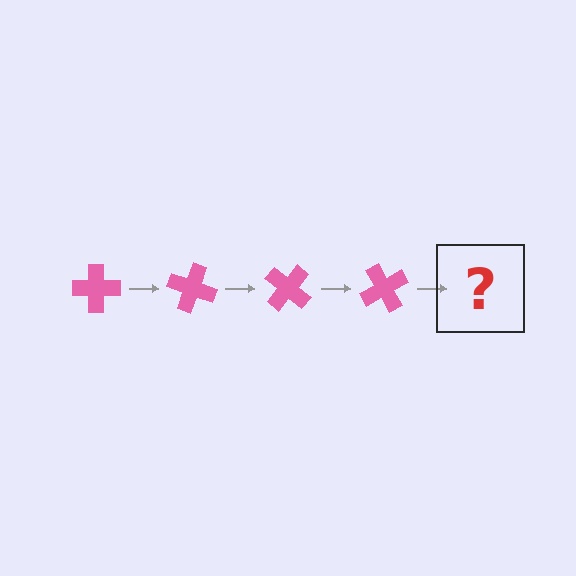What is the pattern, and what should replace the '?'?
The pattern is that the cross rotates 20 degrees each step. The '?' should be a pink cross rotated 80 degrees.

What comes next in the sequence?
The next element should be a pink cross rotated 80 degrees.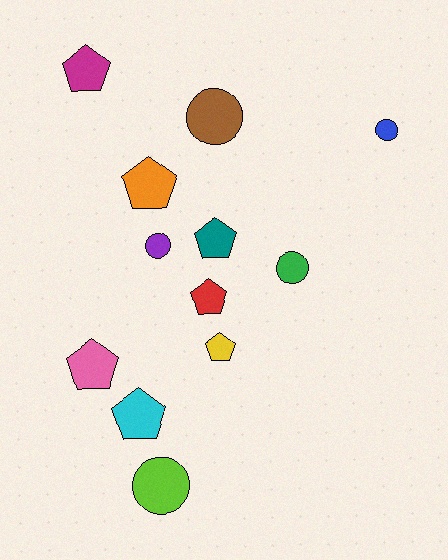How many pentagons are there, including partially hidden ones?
There are 7 pentagons.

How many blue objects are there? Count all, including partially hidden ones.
There is 1 blue object.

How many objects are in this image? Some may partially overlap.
There are 12 objects.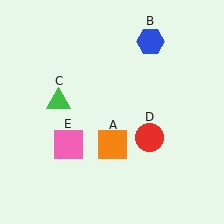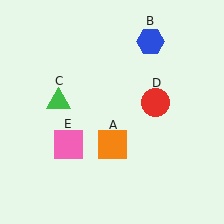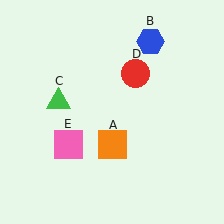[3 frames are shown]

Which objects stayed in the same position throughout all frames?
Orange square (object A) and blue hexagon (object B) and green triangle (object C) and pink square (object E) remained stationary.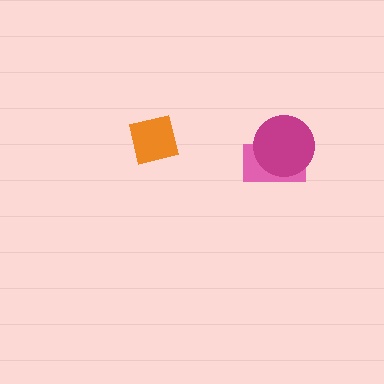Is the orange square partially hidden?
No, no other shape covers it.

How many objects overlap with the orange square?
0 objects overlap with the orange square.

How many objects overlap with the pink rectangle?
1 object overlaps with the pink rectangle.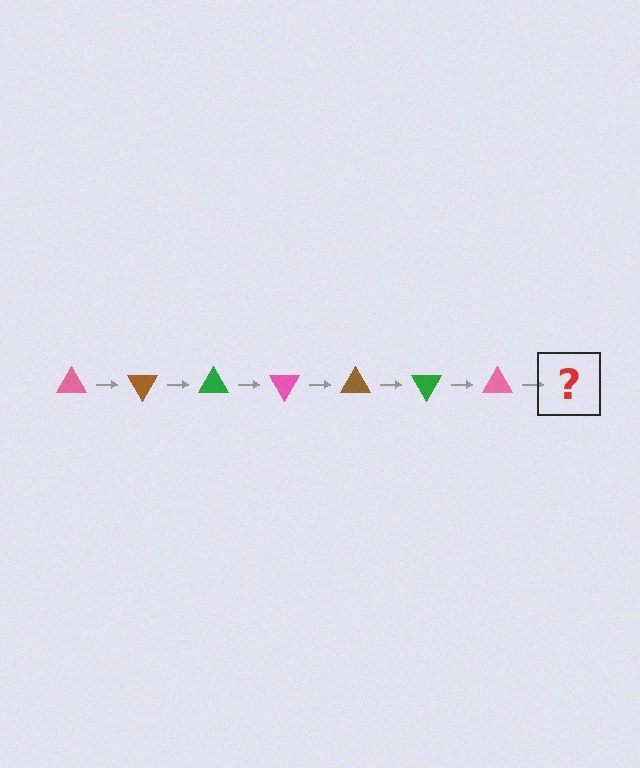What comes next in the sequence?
The next element should be a brown triangle, rotated 420 degrees from the start.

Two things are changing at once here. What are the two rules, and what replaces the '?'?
The two rules are that it rotates 60 degrees each step and the color cycles through pink, brown, and green. The '?' should be a brown triangle, rotated 420 degrees from the start.